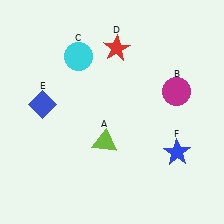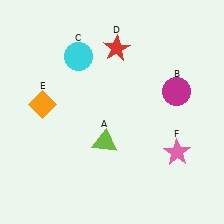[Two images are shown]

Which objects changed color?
E changed from blue to orange. F changed from blue to pink.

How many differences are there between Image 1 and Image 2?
There are 2 differences between the two images.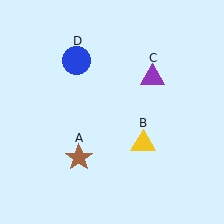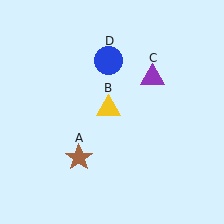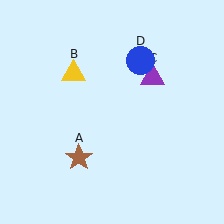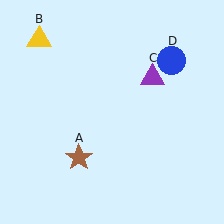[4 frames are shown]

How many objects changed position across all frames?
2 objects changed position: yellow triangle (object B), blue circle (object D).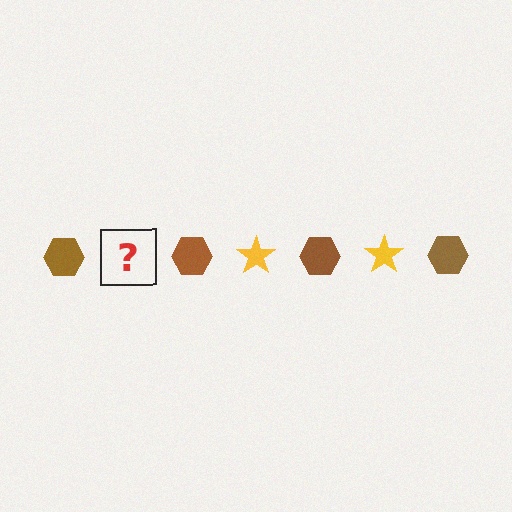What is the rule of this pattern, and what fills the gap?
The rule is that the pattern alternates between brown hexagon and yellow star. The gap should be filled with a yellow star.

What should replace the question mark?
The question mark should be replaced with a yellow star.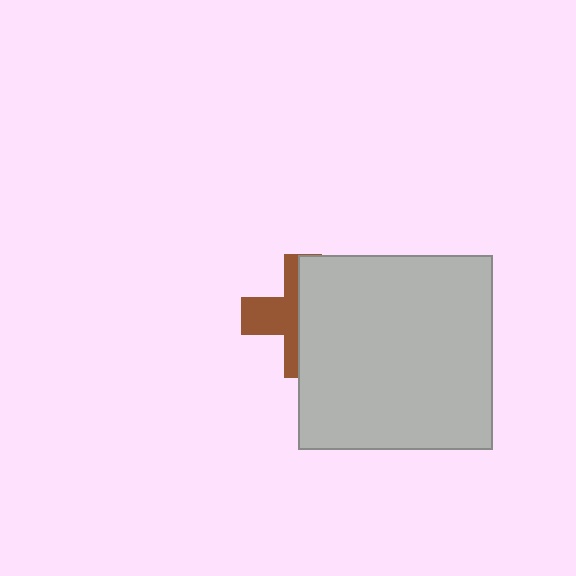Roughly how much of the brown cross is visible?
A small part of it is visible (roughly 42%).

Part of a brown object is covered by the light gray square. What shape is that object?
It is a cross.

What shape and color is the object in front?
The object in front is a light gray square.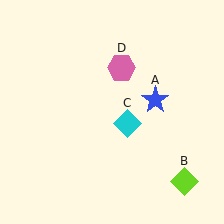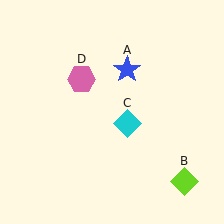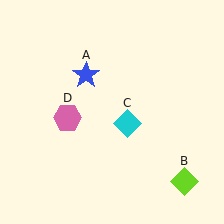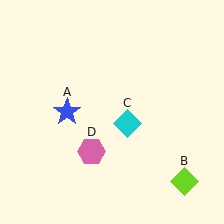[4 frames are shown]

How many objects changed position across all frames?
2 objects changed position: blue star (object A), pink hexagon (object D).